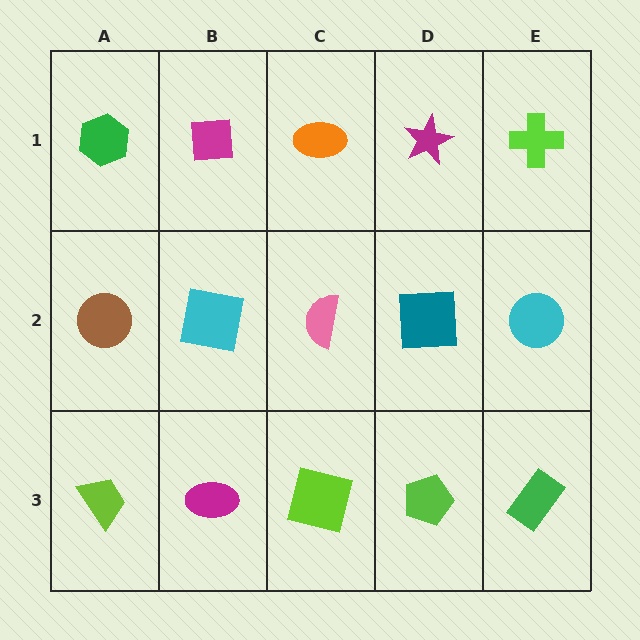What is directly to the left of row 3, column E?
A lime pentagon.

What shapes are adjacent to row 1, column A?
A brown circle (row 2, column A), a magenta square (row 1, column B).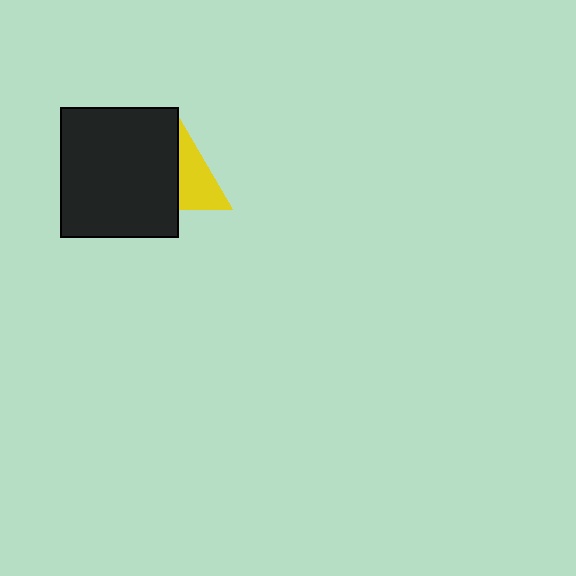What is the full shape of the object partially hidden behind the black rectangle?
The partially hidden object is a yellow triangle.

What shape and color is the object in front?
The object in front is a black rectangle.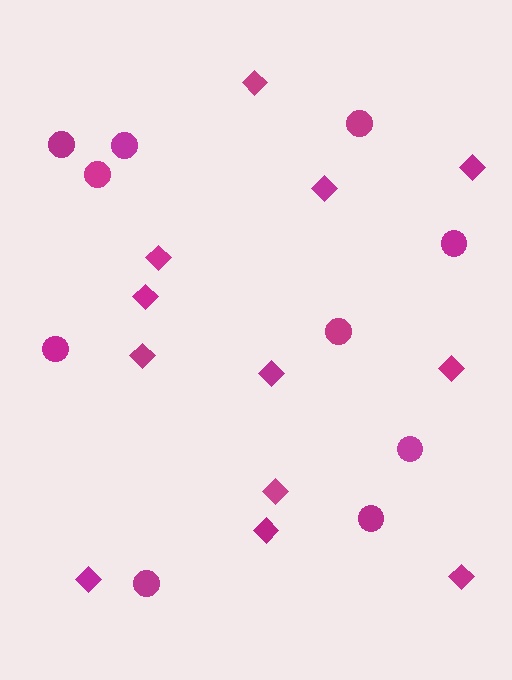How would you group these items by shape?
There are 2 groups: one group of diamonds (12) and one group of circles (10).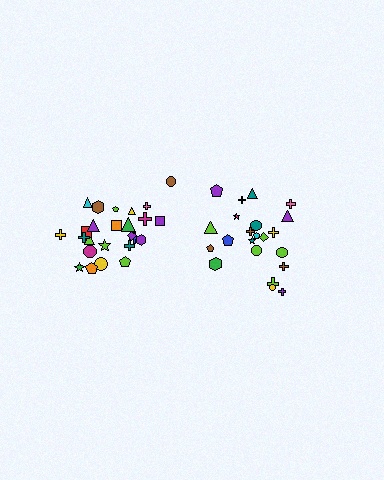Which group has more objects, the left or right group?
The left group.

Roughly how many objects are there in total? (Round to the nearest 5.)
Roughly 45 objects in total.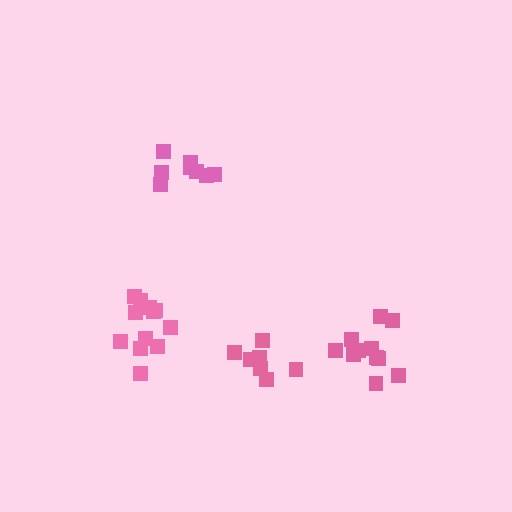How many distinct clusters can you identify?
There are 4 distinct clusters.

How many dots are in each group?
Group 1: 8 dots, Group 2: 12 dots, Group 3: 11 dots, Group 4: 7 dots (38 total).